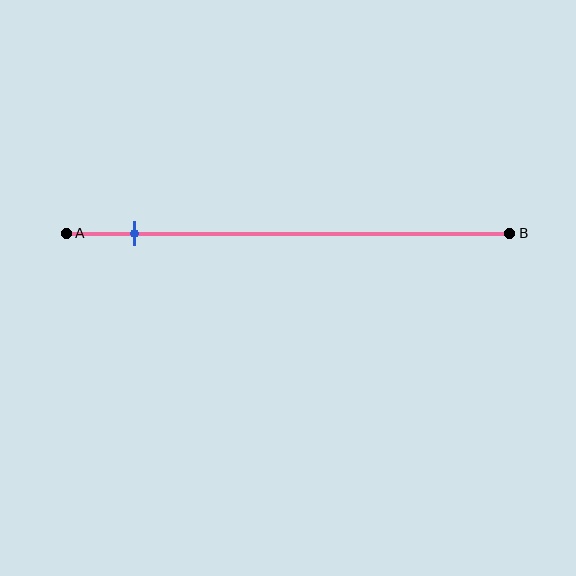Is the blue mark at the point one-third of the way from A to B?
No, the mark is at about 15% from A, not at the 33% one-third point.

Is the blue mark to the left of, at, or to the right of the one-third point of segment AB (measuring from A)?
The blue mark is to the left of the one-third point of segment AB.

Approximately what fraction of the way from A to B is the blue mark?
The blue mark is approximately 15% of the way from A to B.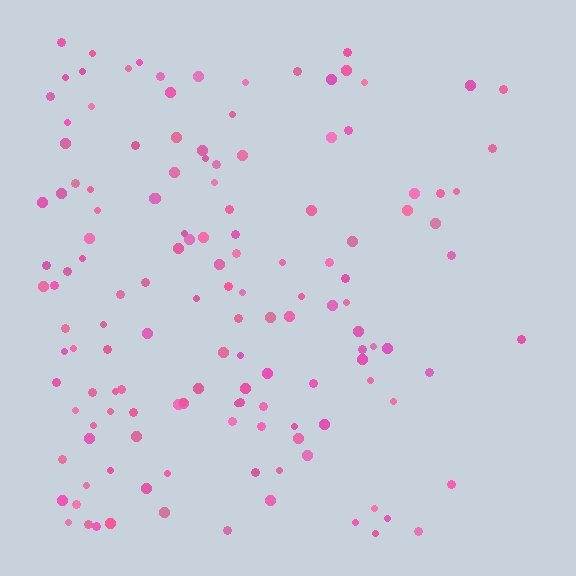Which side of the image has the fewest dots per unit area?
The right.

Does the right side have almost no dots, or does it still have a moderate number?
Still a moderate number, just noticeably fewer than the left.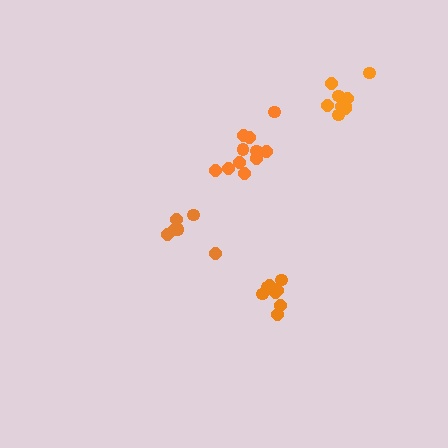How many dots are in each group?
Group 1: 8 dots, Group 2: 6 dots, Group 3: 11 dots, Group 4: 9 dots (34 total).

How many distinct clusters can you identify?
There are 4 distinct clusters.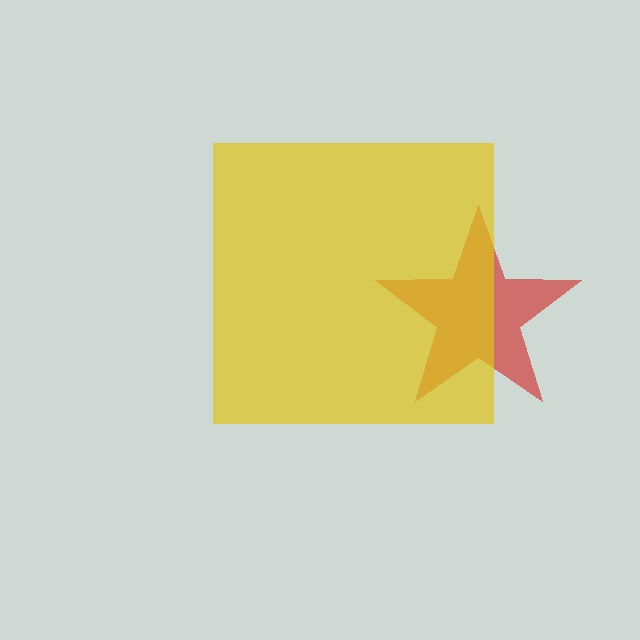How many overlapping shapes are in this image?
There are 2 overlapping shapes in the image.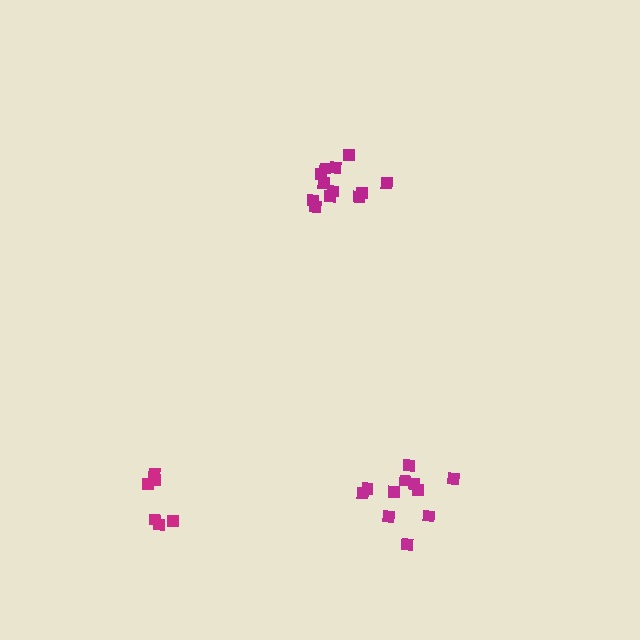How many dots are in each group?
Group 1: 12 dots, Group 2: 6 dots, Group 3: 11 dots (29 total).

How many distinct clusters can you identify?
There are 3 distinct clusters.